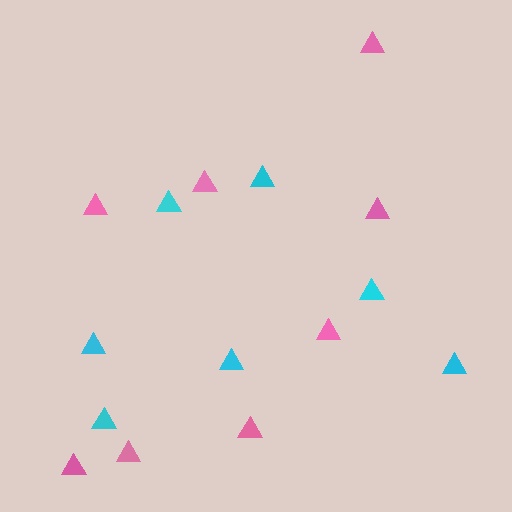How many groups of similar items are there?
There are 2 groups: one group of pink triangles (8) and one group of cyan triangles (7).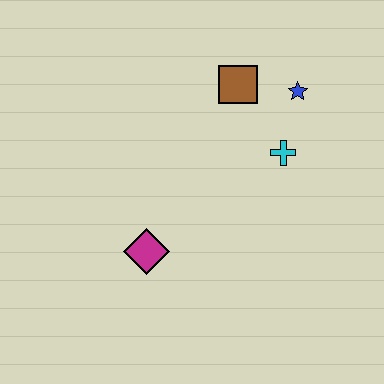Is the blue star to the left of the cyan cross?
No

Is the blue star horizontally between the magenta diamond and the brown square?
No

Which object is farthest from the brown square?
The magenta diamond is farthest from the brown square.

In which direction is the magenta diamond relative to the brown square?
The magenta diamond is below the brown square.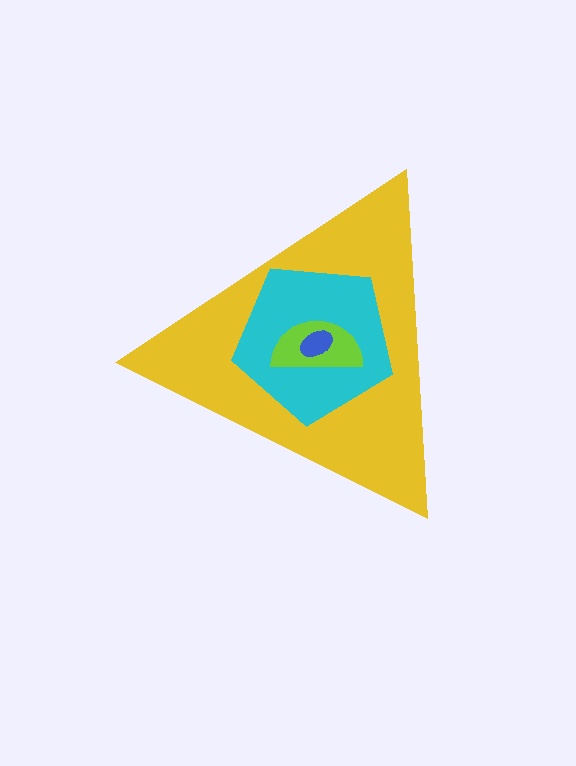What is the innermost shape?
The blue ellipse.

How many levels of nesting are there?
4.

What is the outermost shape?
The yellow triangle.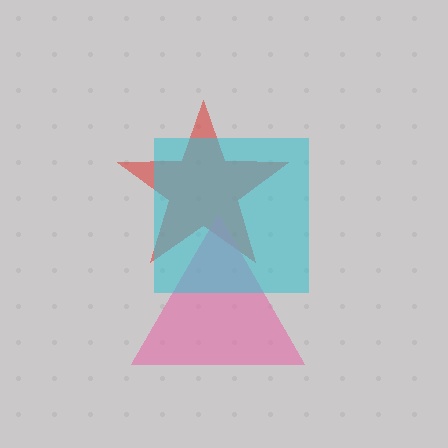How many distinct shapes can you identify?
There are 3 distinct shapes: a red star, a pink triangle, a cyan square.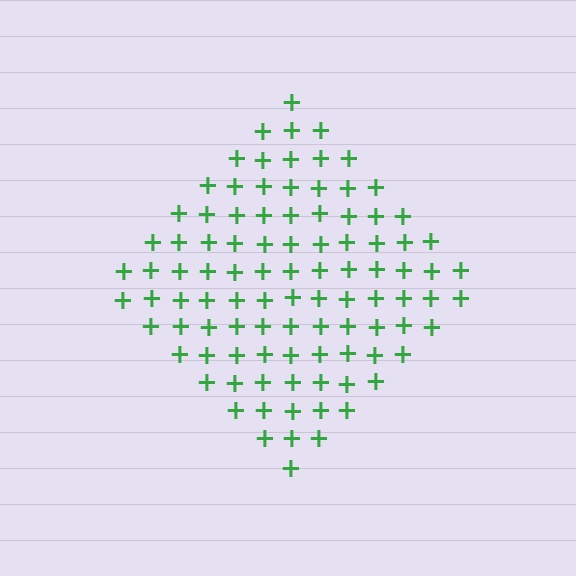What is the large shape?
The large shape is a diamond.